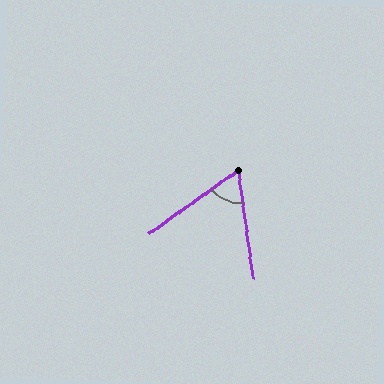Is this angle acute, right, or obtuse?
It is acute.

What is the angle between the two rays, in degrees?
Approximately 62 degrees.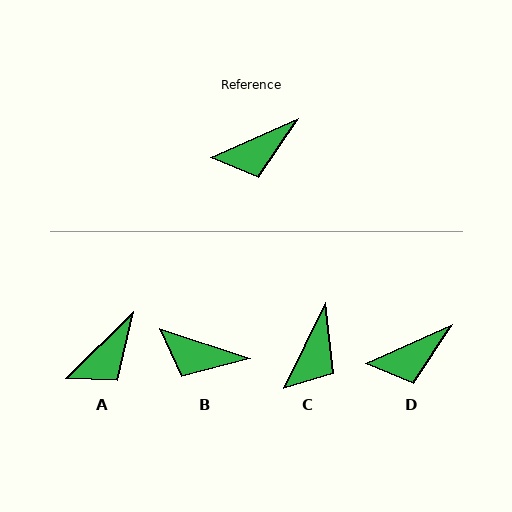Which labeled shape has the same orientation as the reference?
D.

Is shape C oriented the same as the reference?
No, it is off by about 40 degrees.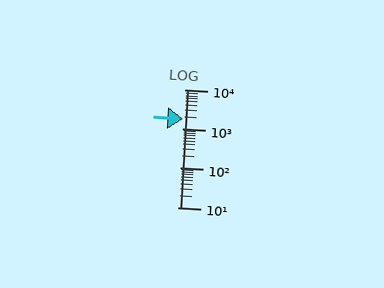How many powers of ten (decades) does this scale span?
The scale spans 3 decades, from 10 to 10000.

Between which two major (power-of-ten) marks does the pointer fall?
The pointer is between 1000 and 10000.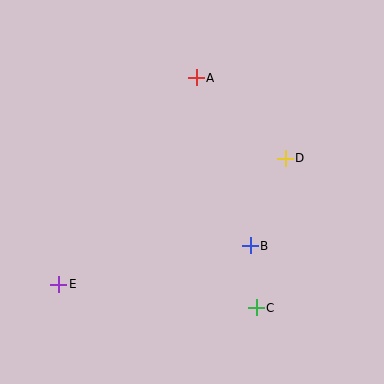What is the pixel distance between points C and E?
The distance between C and E is 199 pixels.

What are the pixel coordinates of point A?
Point A is at (196, 78).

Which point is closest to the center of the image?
Point B at (250, 246) is closest to the center.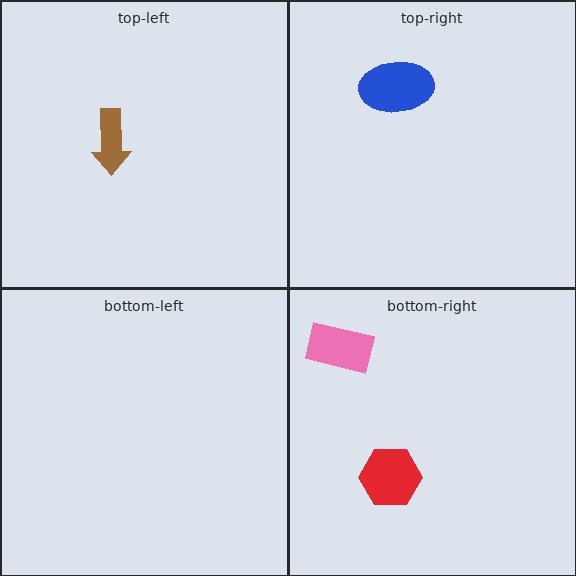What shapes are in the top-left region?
The brown arrow.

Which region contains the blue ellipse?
The top-right region.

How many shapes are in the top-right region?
1.